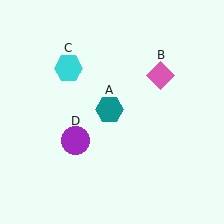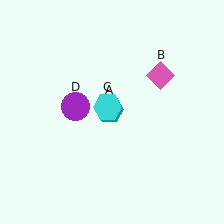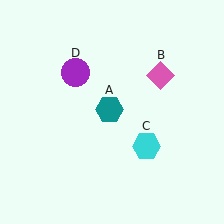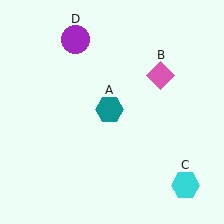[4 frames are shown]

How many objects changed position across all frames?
2 objects changed position: cyan hexagon (object C), purple circle (object D).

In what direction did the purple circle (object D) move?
The purple circle (object D) moved up.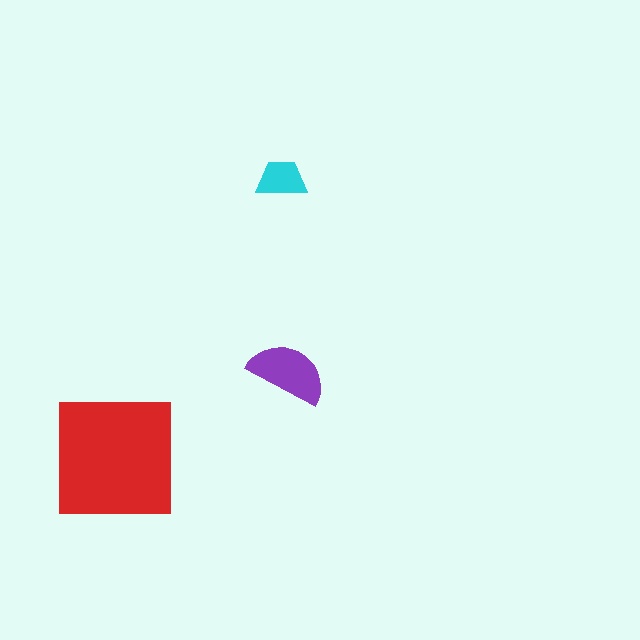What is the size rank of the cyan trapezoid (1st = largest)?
3rd.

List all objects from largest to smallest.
The red square, the purple semicircle, the cyan trapezoid.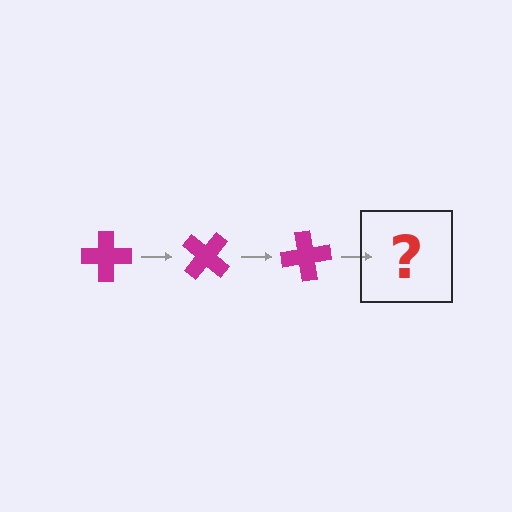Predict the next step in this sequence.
The next step is a magenta cross rotated 120 degrees.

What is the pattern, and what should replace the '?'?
The pattern is that the cross rotates 40 degrees each step. The '?' should be a magenta cross rotated 120 degrees.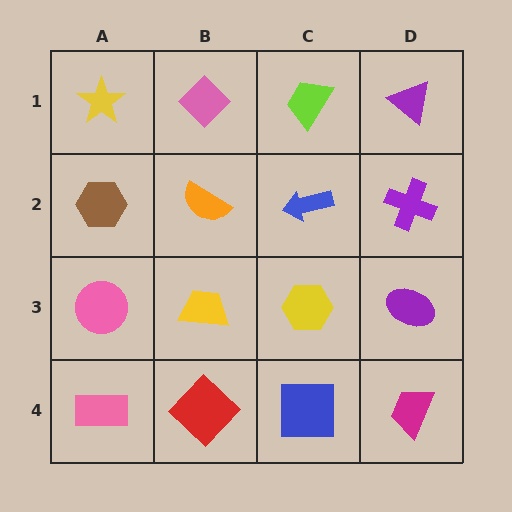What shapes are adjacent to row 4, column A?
A pink circle (row 3, column A), a red diamond (row 4, column B).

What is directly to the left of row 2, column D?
A blue arrow.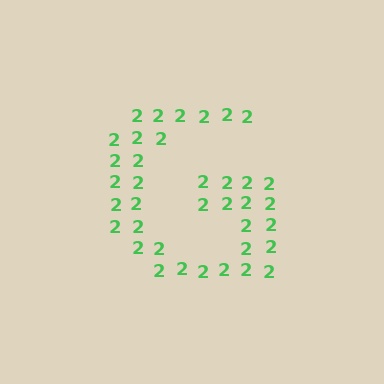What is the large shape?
The large shape is the letter G.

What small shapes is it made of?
It is made of small digit 2's.